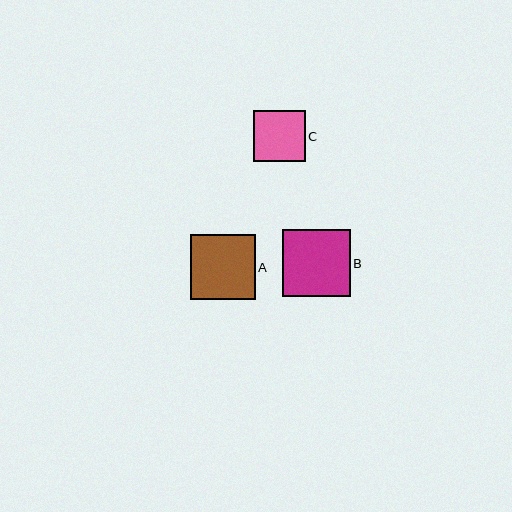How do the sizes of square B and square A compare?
Square B and square A are approximately the same size.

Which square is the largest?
Square B is the largest with a size of approximately 67 pixels.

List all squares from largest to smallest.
From largest to smallest: B, A, C.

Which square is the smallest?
Square C is the smallest with a size of approximately 52 pixels.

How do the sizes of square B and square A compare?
Square B and square A are approximately the same size.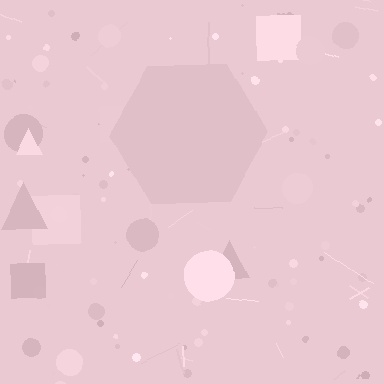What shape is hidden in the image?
A hexagon is hidden in the image.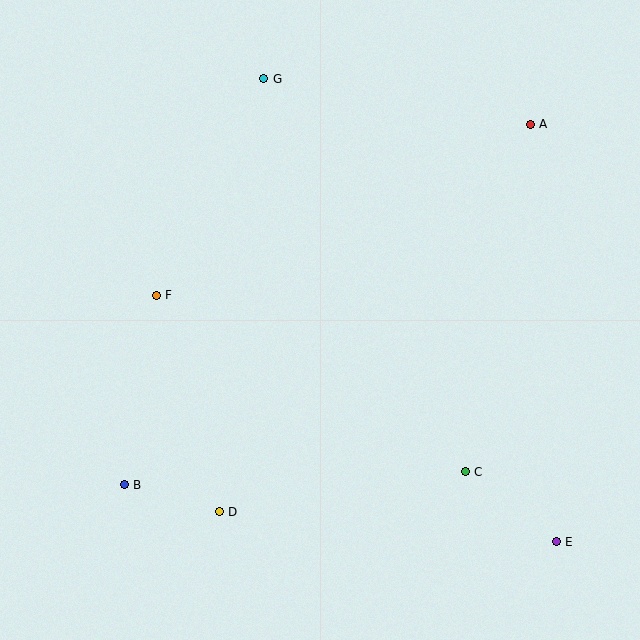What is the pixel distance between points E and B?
The distance between E and B is 436 pixels.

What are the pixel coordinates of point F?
Point F is at (156, 295).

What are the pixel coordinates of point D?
Point D is at (219, 512).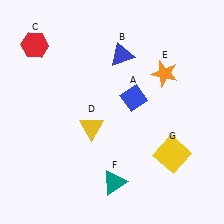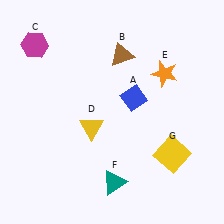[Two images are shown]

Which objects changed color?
B changed from blue to brown. C changed from red to magenta.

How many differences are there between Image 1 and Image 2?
There are 2 differences between the two images.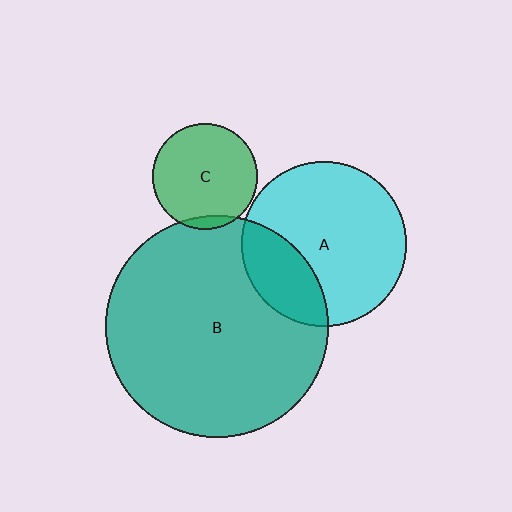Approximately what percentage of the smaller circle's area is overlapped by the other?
Approximately 25%.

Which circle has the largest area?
Circle B (teal).